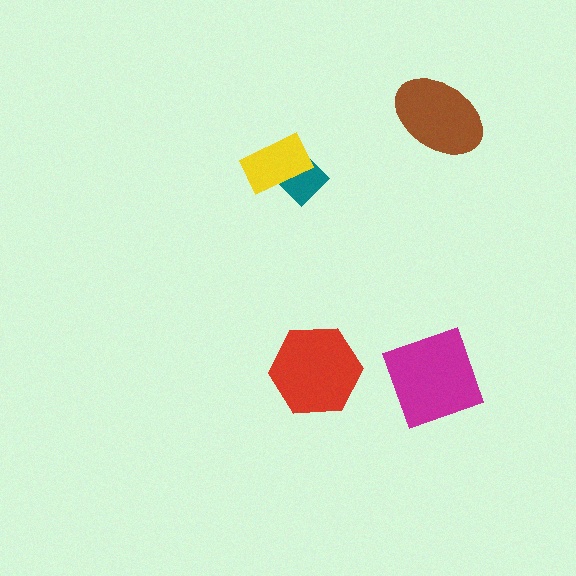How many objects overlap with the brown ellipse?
0 objects overlap with the brown ellipse.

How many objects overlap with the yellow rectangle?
1 object overlaps with the yellow rectangle.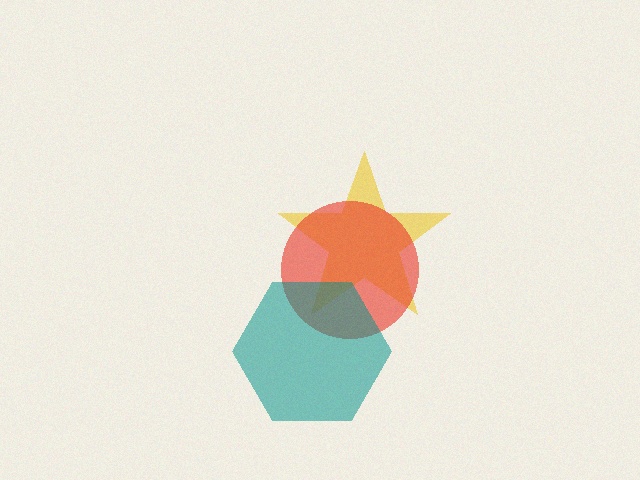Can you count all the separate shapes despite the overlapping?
Yes, there are 3 separate shapes.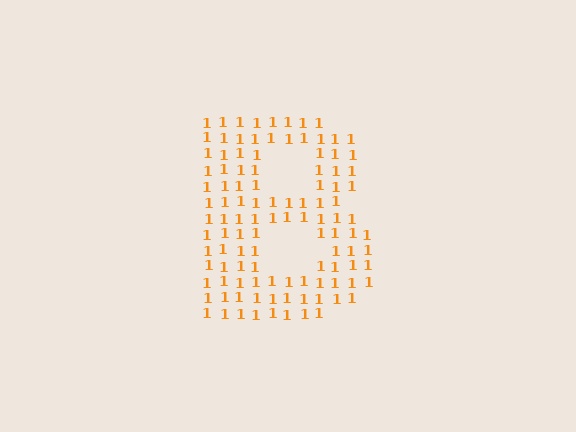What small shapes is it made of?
It is made of small digit 1's.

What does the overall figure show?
The overall figure shows the letter B.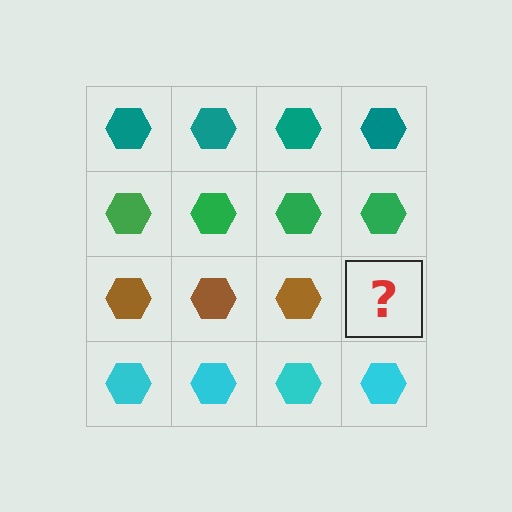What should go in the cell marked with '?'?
The missing cell should contain a brown hexagon.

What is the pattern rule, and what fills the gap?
The rule is that each row has a consistent color. The gap should be filled with a brown hexagon.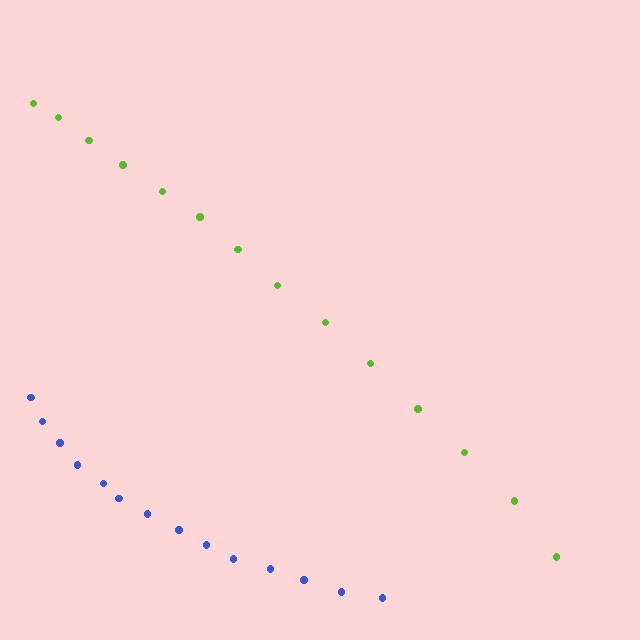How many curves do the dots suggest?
There are 2 distinct paths.